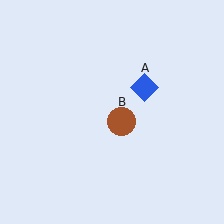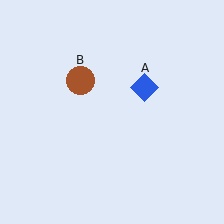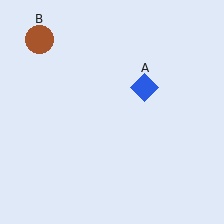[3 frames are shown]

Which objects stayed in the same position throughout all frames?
Blue diamond (object A) remained stationary.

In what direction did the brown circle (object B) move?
The brown circle (object B) moved up and to the left.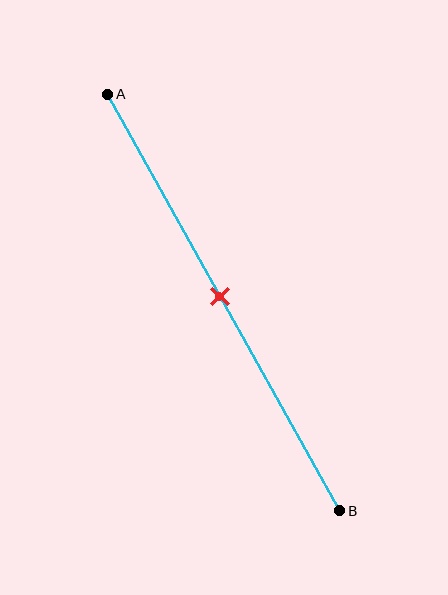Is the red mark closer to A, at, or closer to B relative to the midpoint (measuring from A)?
The red mark is approximately at the midpoint of segment AB.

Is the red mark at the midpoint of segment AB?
Yes, the mark is approximately at the midpoint.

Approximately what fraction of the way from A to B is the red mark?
The red mark is approximately 50% of the way from A to B.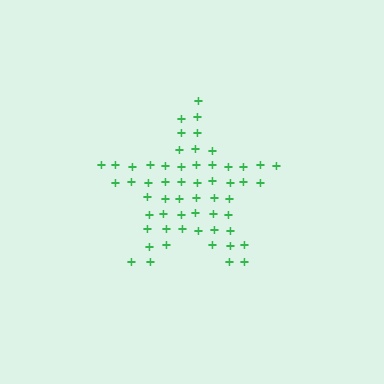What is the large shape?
The large shape is a star.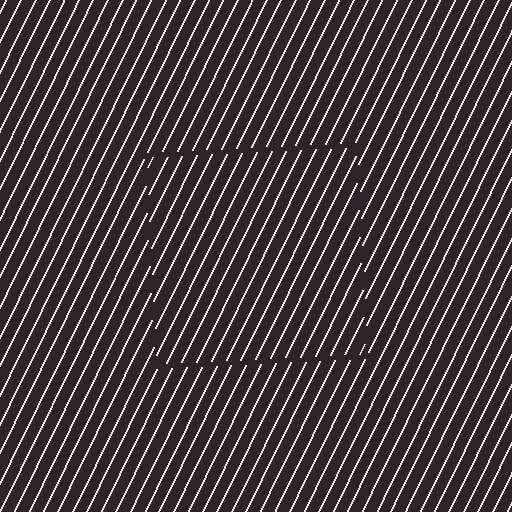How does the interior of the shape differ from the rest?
The interior of the shape contains the same grating, shifted by half a period — the contour is defined by the phase discontinuity where line-ends from the inner and outer gratings abut.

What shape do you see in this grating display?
An illusory square. The interior of the shape contains the same grating, shifted by half a period — the contour is defined by the phase discontinuity where line-ends from the inner and outer gratings abut.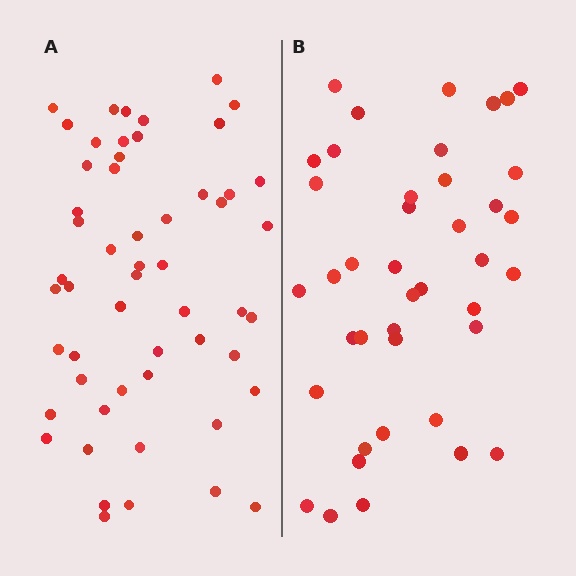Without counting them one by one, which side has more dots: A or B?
Region A (the left region) has more dots.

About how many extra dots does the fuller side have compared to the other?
Region A has approximately 15 more dots than region B.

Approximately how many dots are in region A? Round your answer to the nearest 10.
About 50 dots. (The exact count is 54, which rounds to 50.)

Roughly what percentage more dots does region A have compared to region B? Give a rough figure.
About 30% more.